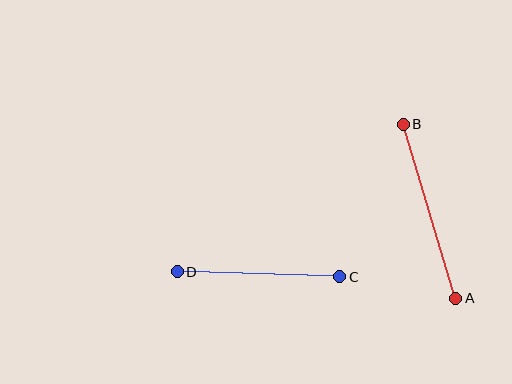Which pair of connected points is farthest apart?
Points A and B are farthest apart.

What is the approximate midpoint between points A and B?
The midpoint is at approximately (430, 211) pixels.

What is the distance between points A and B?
The distance is approximately 182 pixels.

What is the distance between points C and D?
The distance is approximately 163 pixels.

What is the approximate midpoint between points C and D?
The midpoint is at approximately (259, 274) pixels.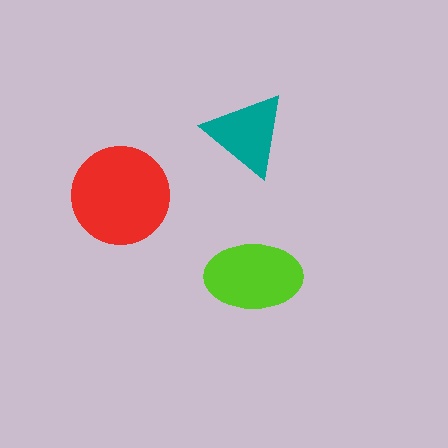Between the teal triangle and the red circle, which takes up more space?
The red circle.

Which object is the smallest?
The teal triangle.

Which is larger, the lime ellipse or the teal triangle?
The lime ellipse.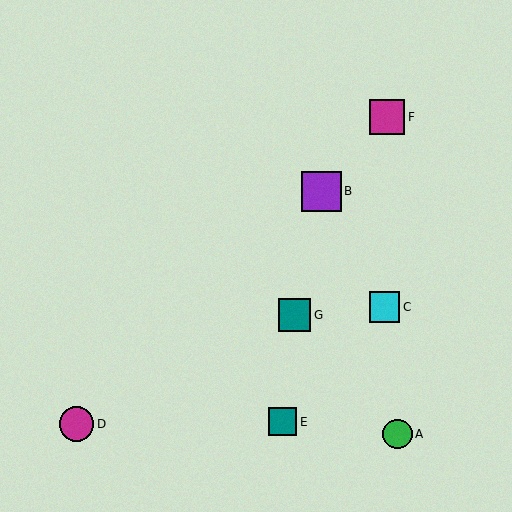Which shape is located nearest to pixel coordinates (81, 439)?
The magenta circle (labeled D) at (76, 424) is nearest to that location.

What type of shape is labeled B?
Shape B is a purple square.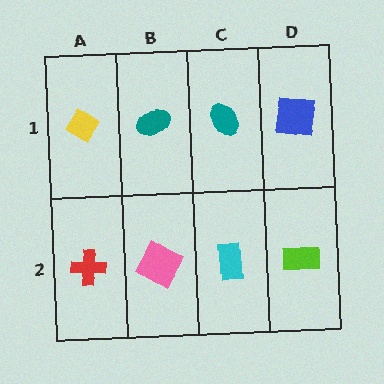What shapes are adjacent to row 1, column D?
A lime rectangle (row 2, column D), a teal ellipse (row 1, column C).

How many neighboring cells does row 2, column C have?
3.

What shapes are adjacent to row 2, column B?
A teal ellipse (row 1, column B), a red cross (row 2, column A), a cyan rectangle (row 2, column C).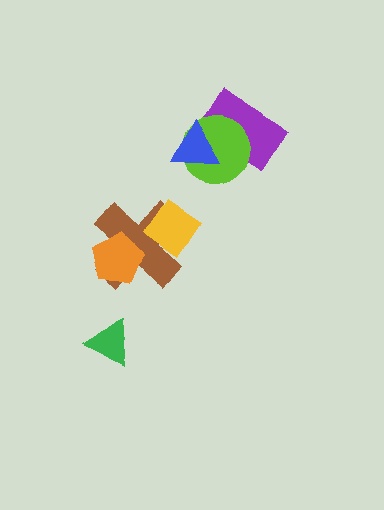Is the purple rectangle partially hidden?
Yes, it is partially covered by another shape.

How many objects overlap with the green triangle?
0 objects overlap with the green triangle.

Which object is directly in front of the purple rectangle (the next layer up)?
The lime circle is directly in front of the purple rectangle.